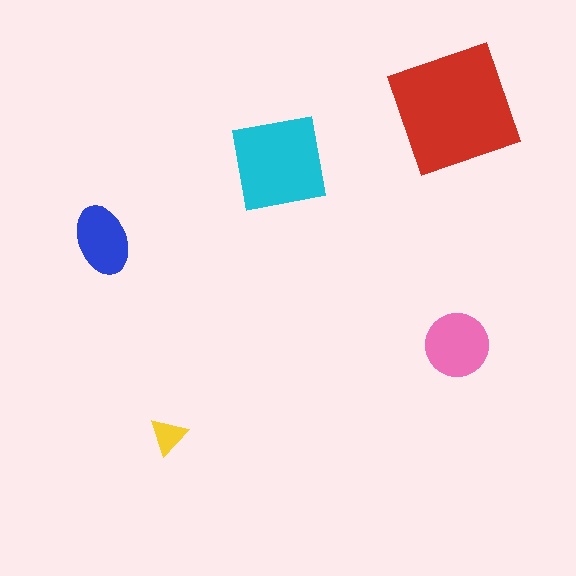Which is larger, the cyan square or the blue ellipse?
The cyan square.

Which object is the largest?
The red square.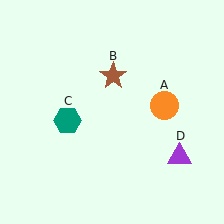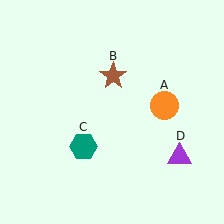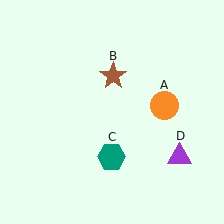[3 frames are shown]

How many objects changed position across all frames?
1 object changed position: teal hexagon (object C).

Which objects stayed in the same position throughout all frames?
Orange circle (object A) and brown star (object B) and purple triangle (object D) remained stationary.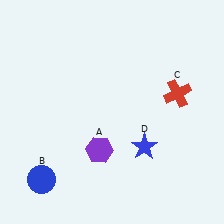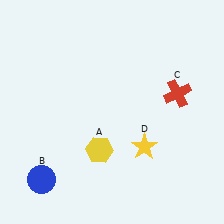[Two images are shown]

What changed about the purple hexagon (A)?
In Image 1, A is purple. In Image 2, it changed to yellow.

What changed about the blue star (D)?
In Image 1, D is blue. In Image 2, it changed to yellow.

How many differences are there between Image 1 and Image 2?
There are 2 differences between the two images.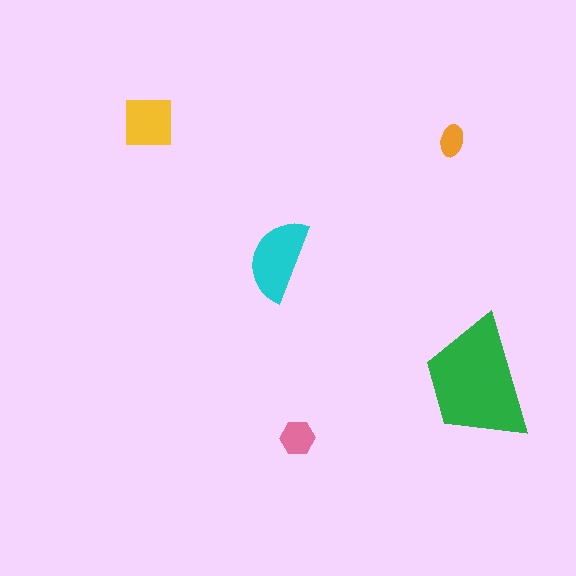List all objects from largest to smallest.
The green trapezoid, the cyan semicircle, the yellow square, the pink hexagon, the orange ellipse.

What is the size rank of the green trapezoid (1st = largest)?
1st.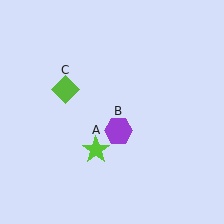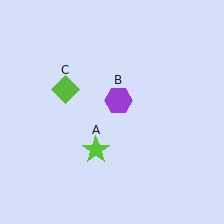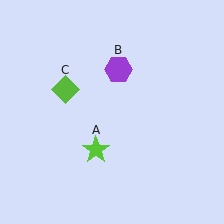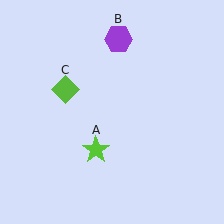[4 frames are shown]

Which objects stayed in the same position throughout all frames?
Lime star (object A) and lime diamond (object C) remained stationary.